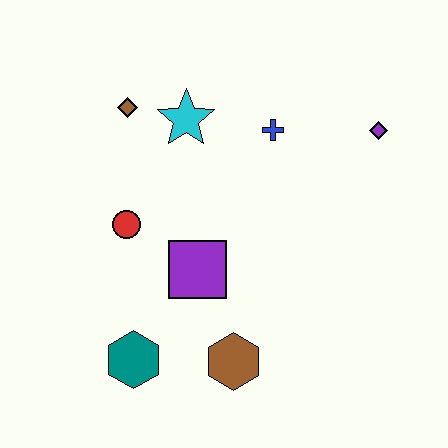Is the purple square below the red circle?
Yes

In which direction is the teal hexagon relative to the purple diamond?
The teal hexagon is to the left of the purple diamond.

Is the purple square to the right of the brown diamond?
Yes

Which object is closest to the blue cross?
The cyan star is closest to the blue cross.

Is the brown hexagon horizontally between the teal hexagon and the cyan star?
No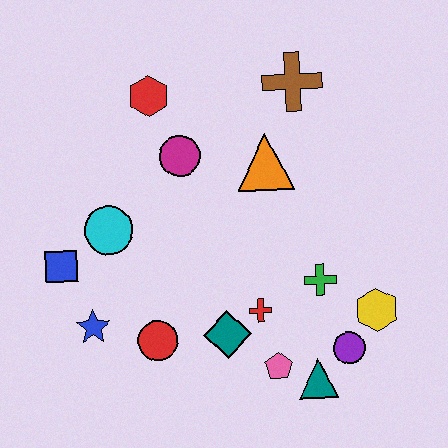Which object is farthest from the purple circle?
The red hexagon is farthest from the purple circle.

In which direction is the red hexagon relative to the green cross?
The red hexagon is above the green cross.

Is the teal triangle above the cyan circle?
No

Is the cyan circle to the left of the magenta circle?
Yes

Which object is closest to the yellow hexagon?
The purple circle is closest to the yellow hexagon.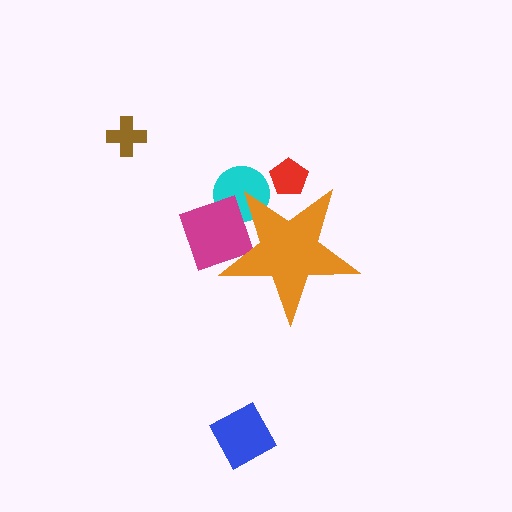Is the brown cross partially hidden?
No, the brown cross is fully visible.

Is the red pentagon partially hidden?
Yes, the red pentagon is partially hidden behind the orange star.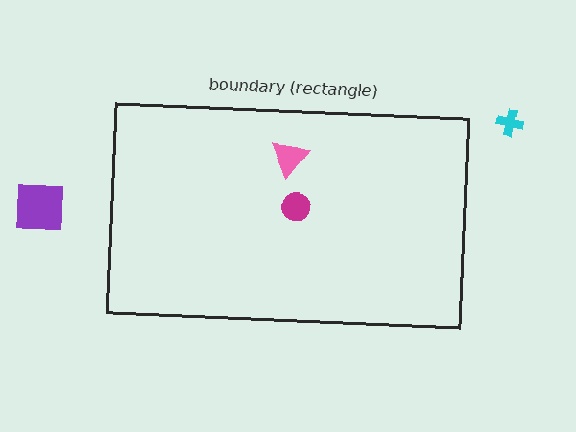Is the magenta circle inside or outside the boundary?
Inside.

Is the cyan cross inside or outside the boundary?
Outside.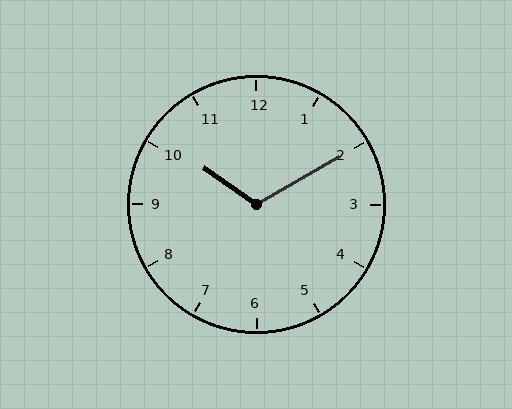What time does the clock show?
10:10.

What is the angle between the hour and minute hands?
Approximately 115 degrees.